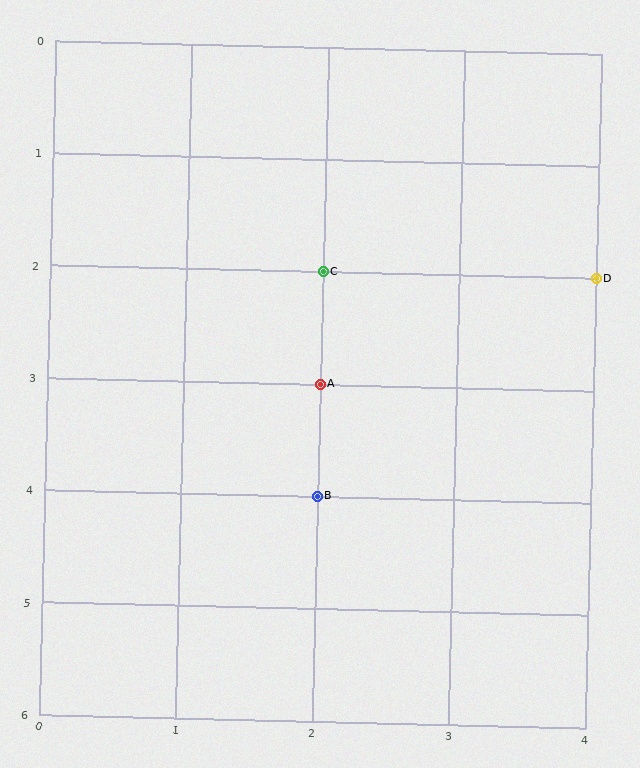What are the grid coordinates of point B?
Point B is at grid coordinates (2, 4).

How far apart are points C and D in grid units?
Points C and D are 2 columns apart.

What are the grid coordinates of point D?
Point D is at grid coordinates (4, 2).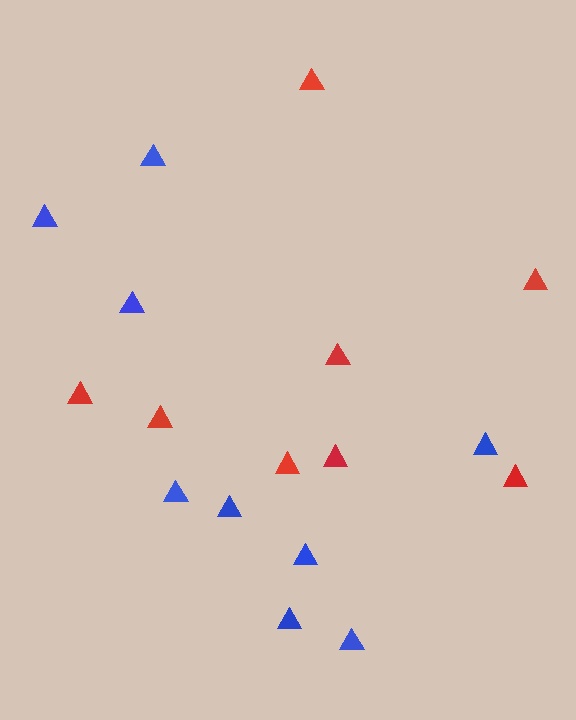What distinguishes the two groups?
There are 2 groups: one group of red triangles (8) and one group of blue triangles (9).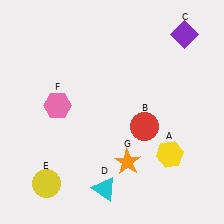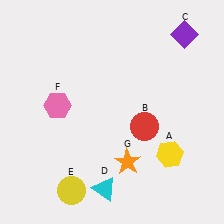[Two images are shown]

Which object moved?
The yellow circle (E) moved right.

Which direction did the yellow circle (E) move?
The yellow circle (E) moved right.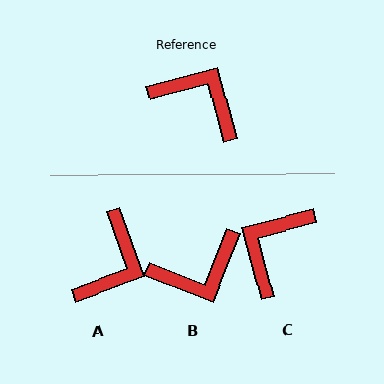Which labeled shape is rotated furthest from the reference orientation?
B, about 126 degrees away.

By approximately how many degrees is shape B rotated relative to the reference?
Approximately 126 degrees clockwise.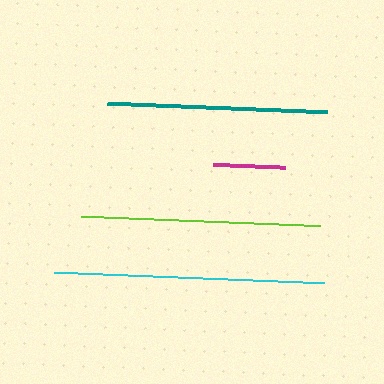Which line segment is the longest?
The cyan line is the longest at approximately 271 pixels.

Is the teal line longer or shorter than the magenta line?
The teal line is longer than the magenta line.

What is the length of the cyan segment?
The cyan segment is approximately 271 pixels long.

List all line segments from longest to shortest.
From longest to shortest: cyan, lime, teal, magenta.